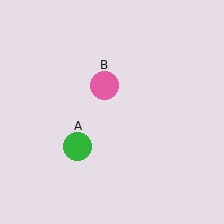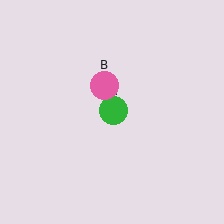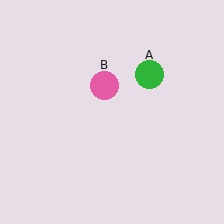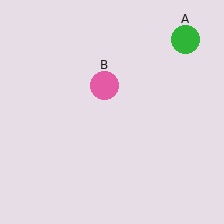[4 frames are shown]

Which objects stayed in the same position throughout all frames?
Pink circle (object B) remained stationary.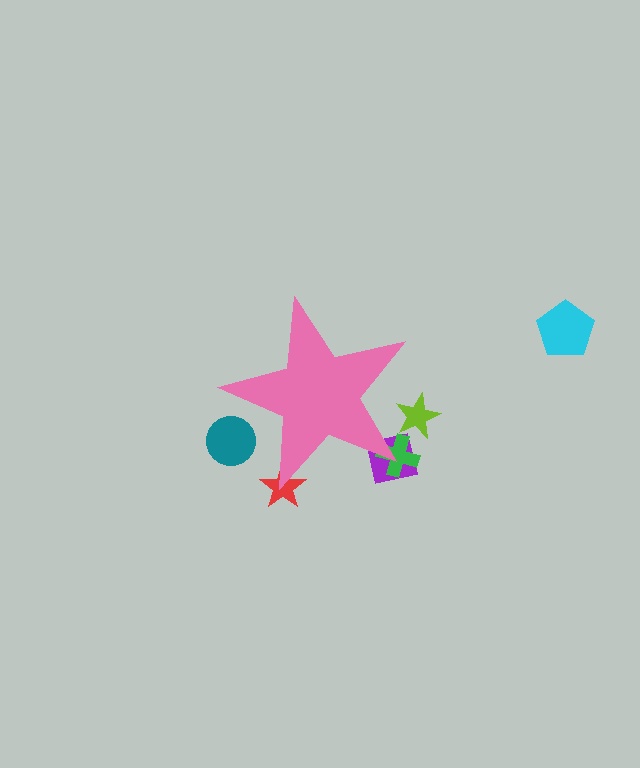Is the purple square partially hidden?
Yes, the purple square is partially hidden behind the pink star.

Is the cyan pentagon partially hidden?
No, the cyan pentagon is fully visible.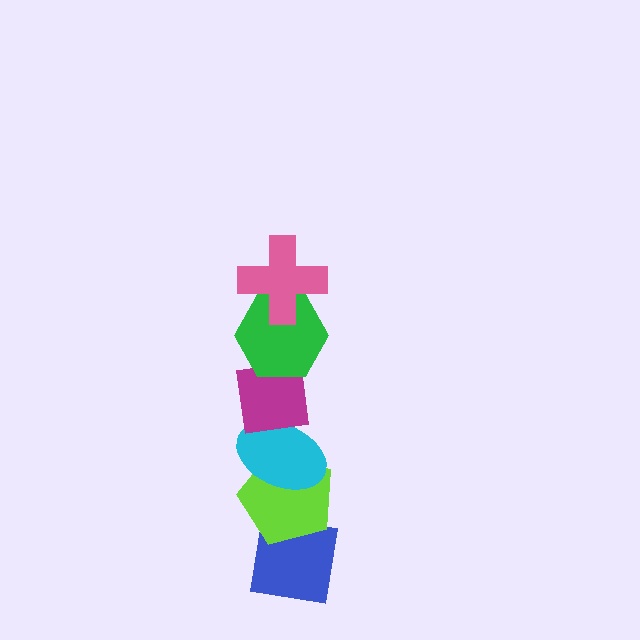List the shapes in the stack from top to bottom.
From top to bottom: the pink cross, the green hexagon, the magenta square, the cyan ellipse, the lime pentagon, the blue square.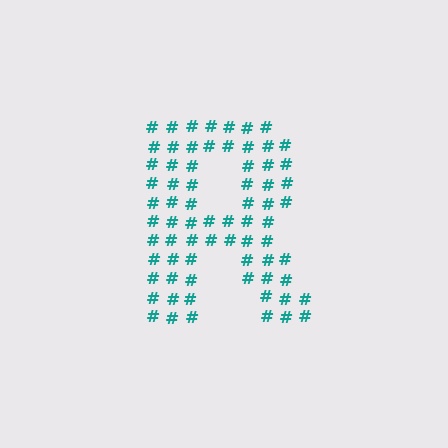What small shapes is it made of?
It is made of small hash symbols.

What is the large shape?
The large shape is the letter R.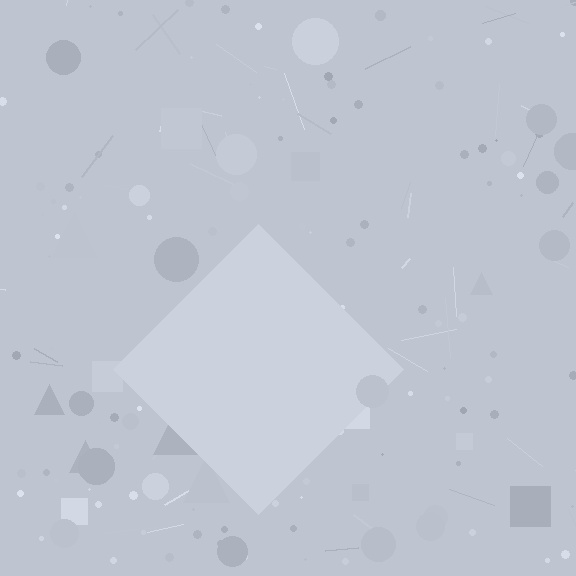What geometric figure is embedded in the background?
A diamond is embedded in the background.